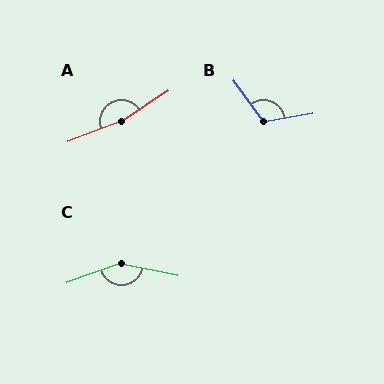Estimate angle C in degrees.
Approximately 150 degrees.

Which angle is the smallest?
B, at approximately 115 degrees.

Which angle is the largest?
A, at approximately 168 degrees.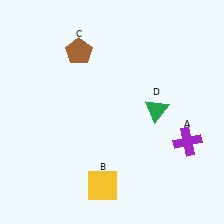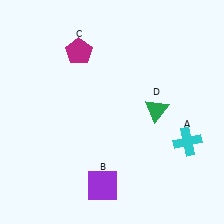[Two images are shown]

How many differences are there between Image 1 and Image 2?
There are 3 differences between the two images.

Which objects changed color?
A changed from purple to cyan. B changed from yellow to purple. C changed from brown to magenta.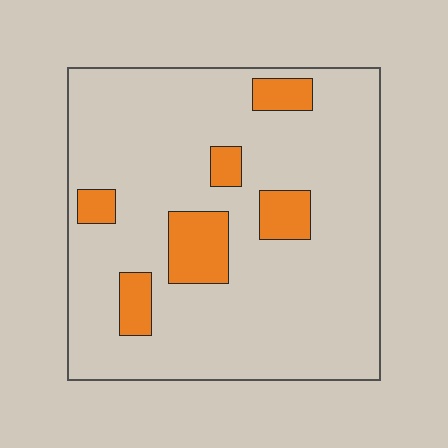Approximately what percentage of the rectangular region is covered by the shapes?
Approximately 15%.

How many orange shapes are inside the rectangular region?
6.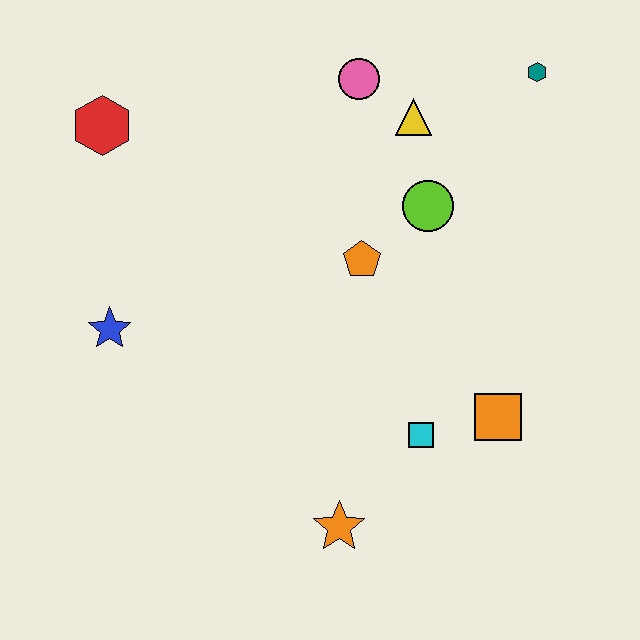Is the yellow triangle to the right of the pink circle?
Yes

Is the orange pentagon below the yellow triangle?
Yes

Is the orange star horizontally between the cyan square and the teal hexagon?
No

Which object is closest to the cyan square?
The orange square is closest to the cyan square.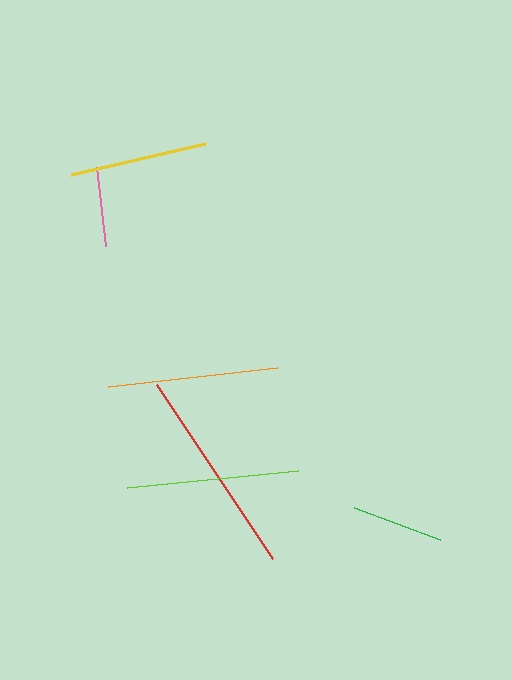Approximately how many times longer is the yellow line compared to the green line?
The yellow line is approximately 1.5 times the length of the green line.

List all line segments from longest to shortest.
From longest to shortest: red, lime, orange, yellow, green, pink.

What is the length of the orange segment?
The orange segment is approximately 170 pixels long.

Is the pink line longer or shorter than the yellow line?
The yellow line is longer than the pink line.